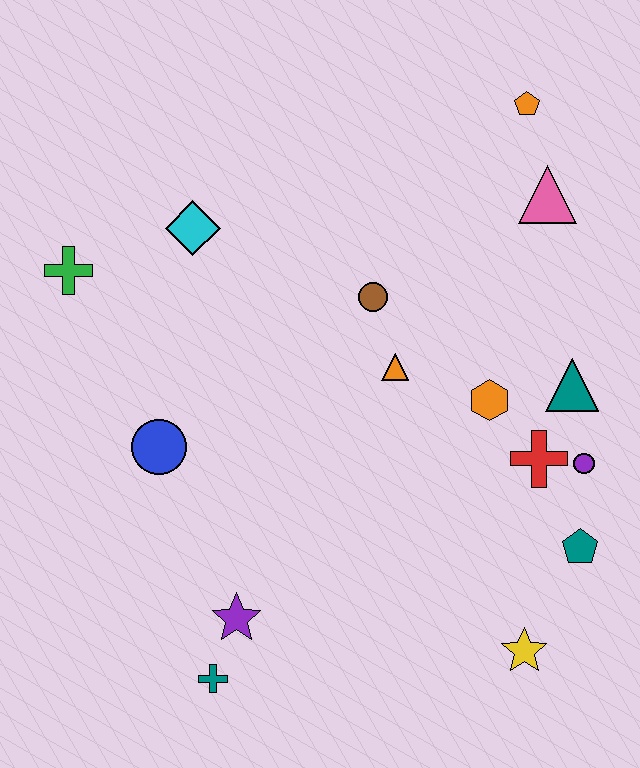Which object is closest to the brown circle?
The orange triangle is closest to the brown circle.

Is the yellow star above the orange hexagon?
No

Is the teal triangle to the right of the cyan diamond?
Yes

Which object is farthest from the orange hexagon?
The green cross is farthest from the orange hexagon.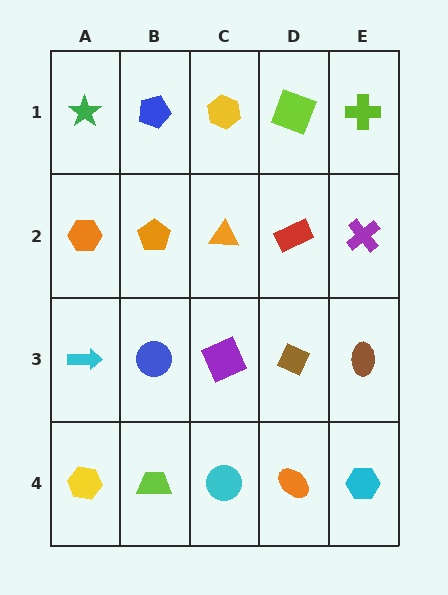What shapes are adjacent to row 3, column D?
A red rectangle (row 2, column D), an orange ellipse (row 4, column D), a purple square (row 3, column C), a brown ellipse (row 3, column E).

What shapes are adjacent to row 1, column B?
An orange pentagon (row 2, column B), a green star (row 1, column A), a yellow hexagon (row 1, column C).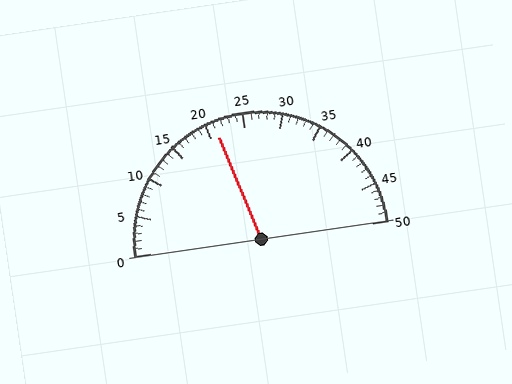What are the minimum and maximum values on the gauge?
The gauge ranges from 0 to 50.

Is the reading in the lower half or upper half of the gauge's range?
The reading is in the lower half of the range (0 to 50).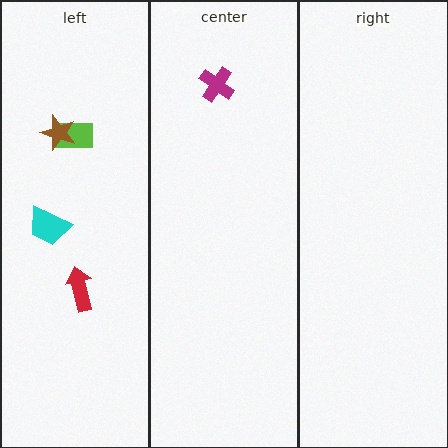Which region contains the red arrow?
The left region.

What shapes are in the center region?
The magenta cross.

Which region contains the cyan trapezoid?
The left region.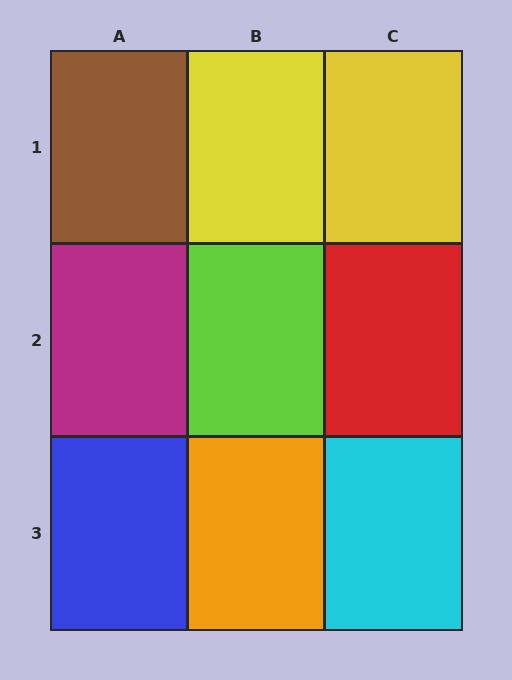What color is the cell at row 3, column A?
Blue.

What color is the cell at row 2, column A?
Magenta.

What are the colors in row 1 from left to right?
Brown, yellow, yellow.